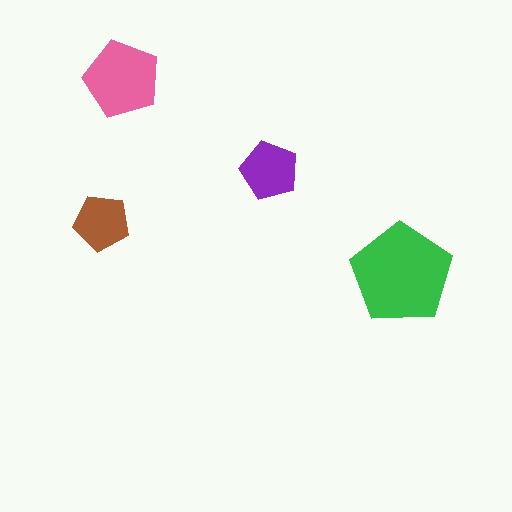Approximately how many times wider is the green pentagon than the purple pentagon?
About 1.5 times wider.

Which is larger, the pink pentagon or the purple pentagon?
The pink one.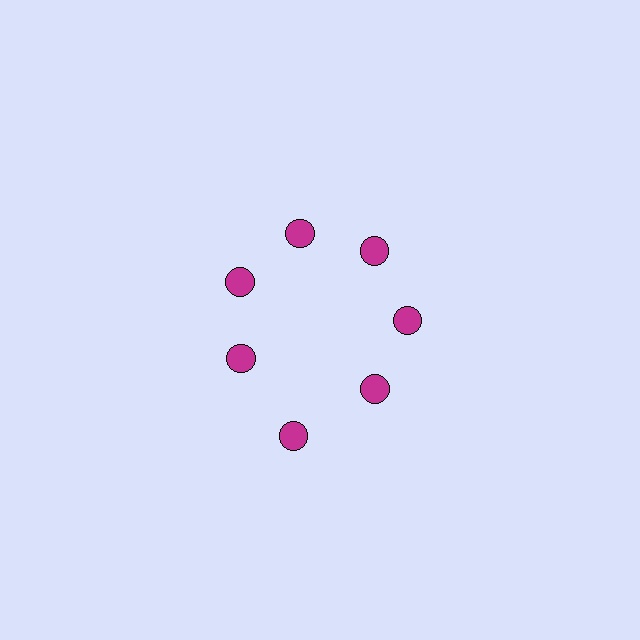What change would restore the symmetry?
The symmetry would be restored by moving it inward, back onto the ring so that all 7 circles sit at equal angles and equal distance from the center.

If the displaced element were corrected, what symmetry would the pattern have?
It would have 7-fold rotational symmetry — the pattern would map onto itself every 51 degrees.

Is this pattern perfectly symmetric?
No. The 7 magenta circles are arranged in a ring, but one element near the 6 o'clock position is pushed outward from the center, breaking the 7-fold rotational symmetry.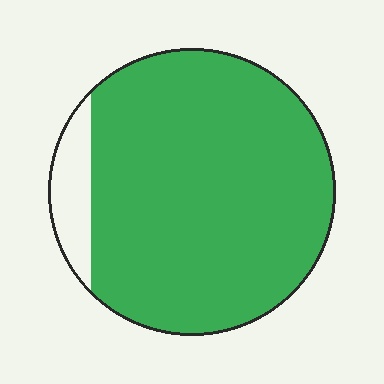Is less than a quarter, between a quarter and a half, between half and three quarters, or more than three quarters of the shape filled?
More than three quarters.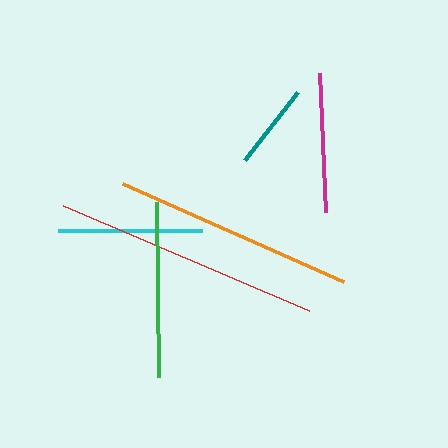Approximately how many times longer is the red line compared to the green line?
The red line is approximately 1.5 times the length of the green line.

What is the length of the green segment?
The green segment is approximately 175 pixels long.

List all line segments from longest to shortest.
From longest to shortest: red, orange, green, cyan, magenta, teal.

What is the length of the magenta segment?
The magenta segment is approximately 139 pixels long.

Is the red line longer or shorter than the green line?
The red line is longer than the green line.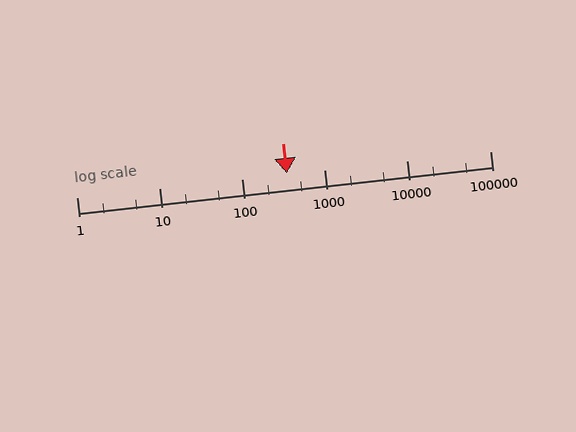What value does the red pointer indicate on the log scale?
The pointer indicates approximately 350.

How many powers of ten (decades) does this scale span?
The scale spans 5 decades, from 1 to 100000.